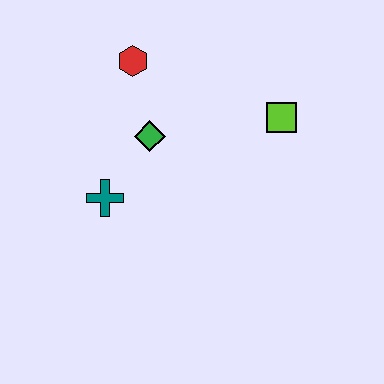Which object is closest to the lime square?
The green diamond is closest to the lime square.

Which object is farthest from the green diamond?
The lime square is farthest from the green diamond.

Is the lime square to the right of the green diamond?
Yes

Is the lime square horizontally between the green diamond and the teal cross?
No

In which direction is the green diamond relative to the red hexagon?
The green diamond is below the red hexagon.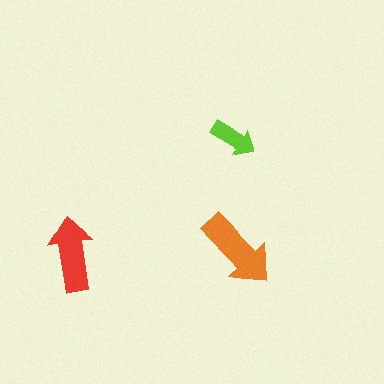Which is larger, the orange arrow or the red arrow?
The orange one.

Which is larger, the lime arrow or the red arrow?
The red one.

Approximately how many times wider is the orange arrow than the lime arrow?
About 1.5 times wider.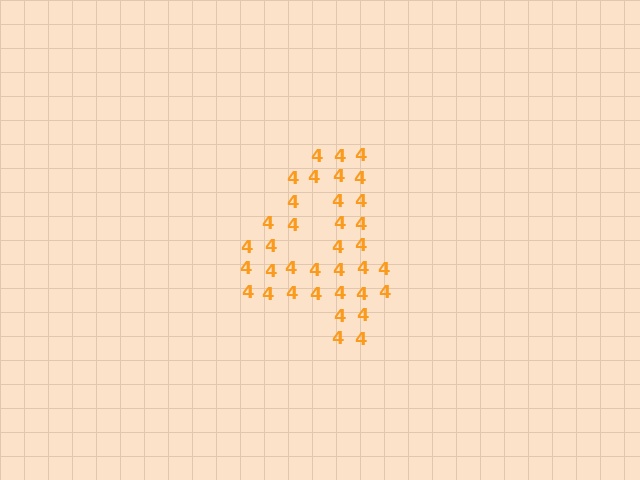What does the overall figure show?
The overall figure shows the digit 4.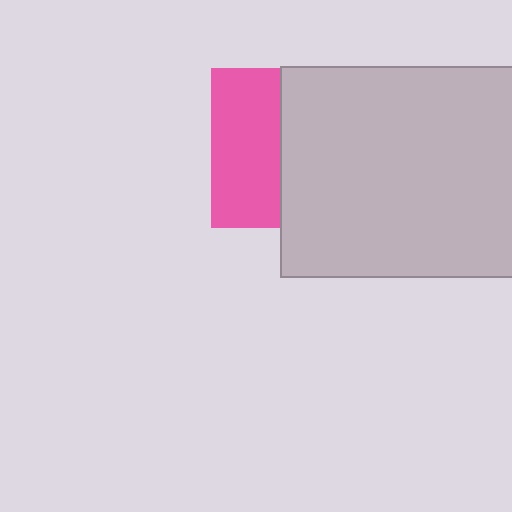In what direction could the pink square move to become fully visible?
The pink square could move left. That would shift it out from behind the light gray rectangle entirely.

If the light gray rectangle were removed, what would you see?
You would see the complete pink square.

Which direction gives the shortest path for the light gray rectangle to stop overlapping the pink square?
Moving right gives the shortest separation.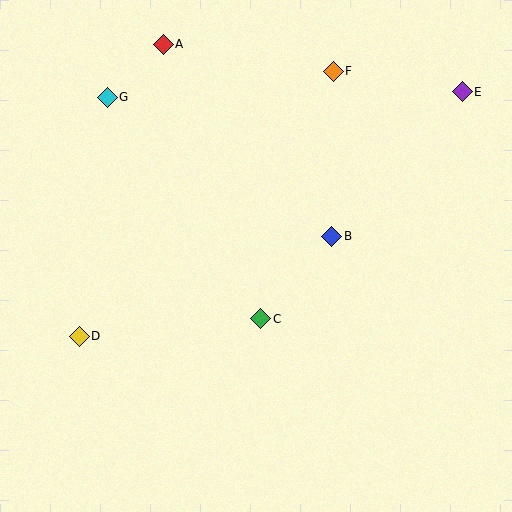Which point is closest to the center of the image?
Point C at (261, 319) is closest to the center.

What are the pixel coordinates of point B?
Point B is at (332, 236).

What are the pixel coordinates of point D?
Point D is at (79, 336).